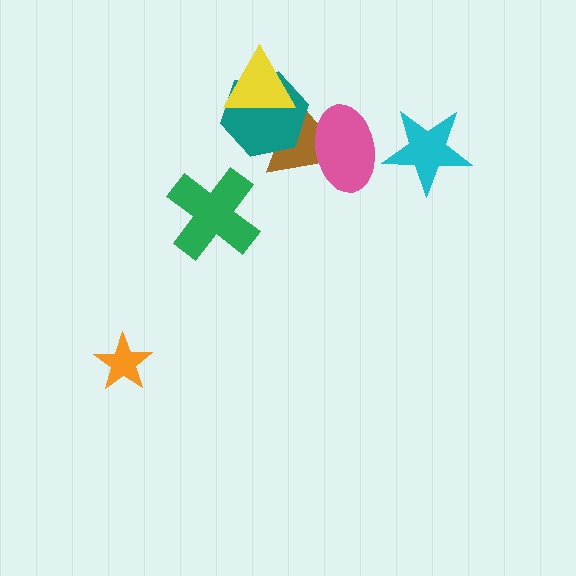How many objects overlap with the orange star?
0 objects overlap with the orange star.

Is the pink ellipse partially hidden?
Yes, it is partially covered by another shape.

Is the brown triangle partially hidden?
Yes, it is partially covered by another shape.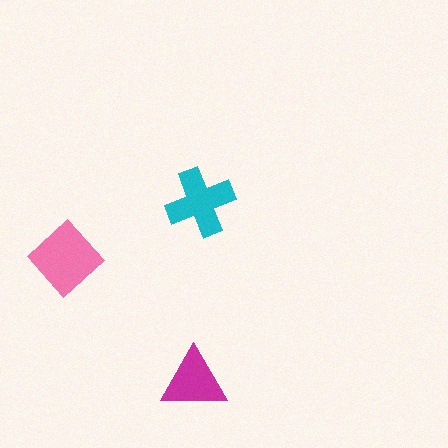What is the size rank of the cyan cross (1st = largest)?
2nd.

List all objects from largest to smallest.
The pink diamond, the cyan cross, the magenta triangle.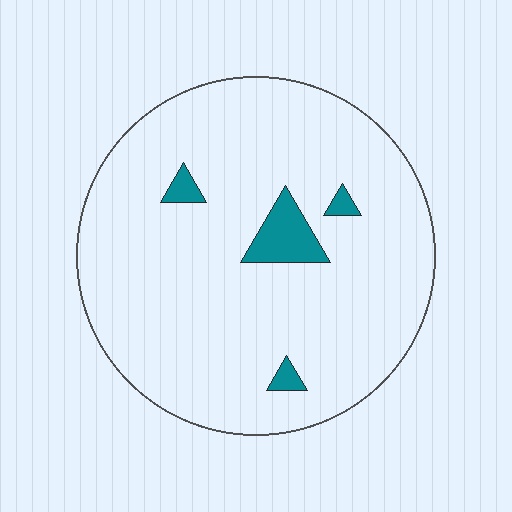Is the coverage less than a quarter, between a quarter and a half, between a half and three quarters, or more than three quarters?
Less than a quarter.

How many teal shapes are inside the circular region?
4.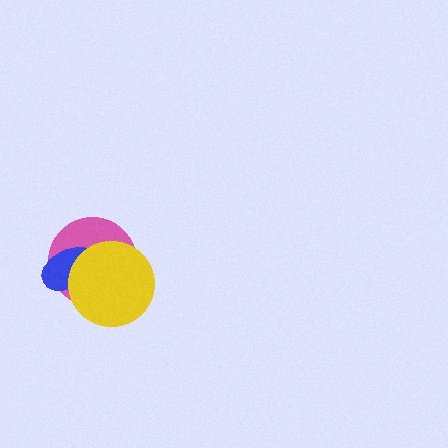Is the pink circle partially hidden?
Yes, it is partially covered by another shape.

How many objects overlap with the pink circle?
2 objects overlap with the pink circle.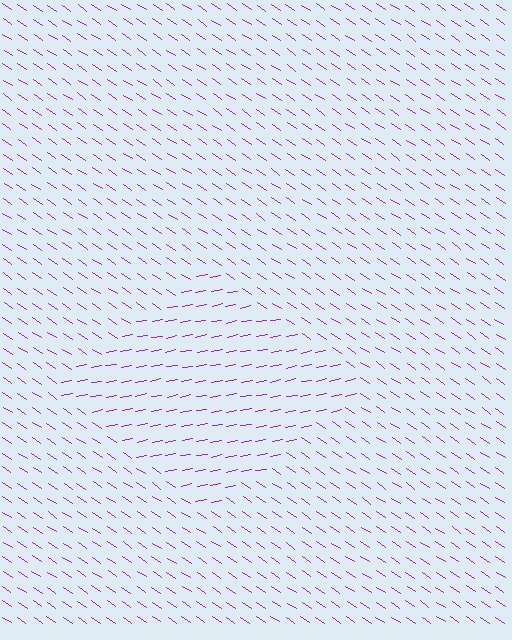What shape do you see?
I see a diamond.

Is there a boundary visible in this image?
Yes, there is a texture boundary formed by a change in line orientation.